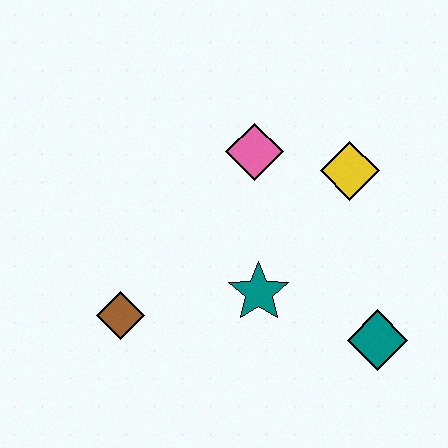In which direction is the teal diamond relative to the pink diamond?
The teal diamond is below the pink diamond.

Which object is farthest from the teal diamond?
The brown diamond is farthest from the teal diamond.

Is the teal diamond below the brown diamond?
Yes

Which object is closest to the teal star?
The teal diamond is closest to the teal star.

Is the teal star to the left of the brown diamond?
No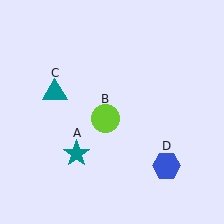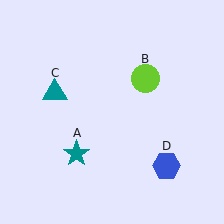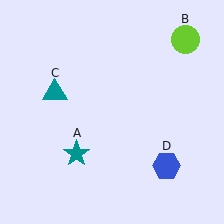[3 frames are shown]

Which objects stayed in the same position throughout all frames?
Teal star (object A) and teal triangle (object C) and blue hexagon (object D) remained stationary.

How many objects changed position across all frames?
1 object changed position: lime circle (object B).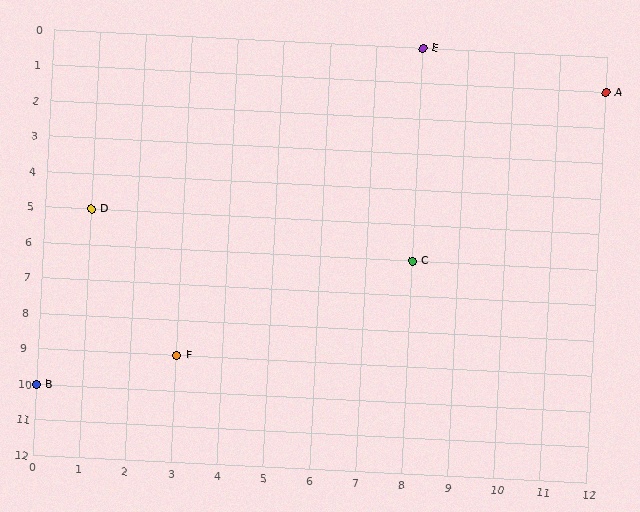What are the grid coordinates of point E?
Point E is at grid coordinates (8, 0).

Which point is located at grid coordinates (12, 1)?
Point A is at (12, 1).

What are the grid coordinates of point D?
Point D is at grid coordinates (1, 5).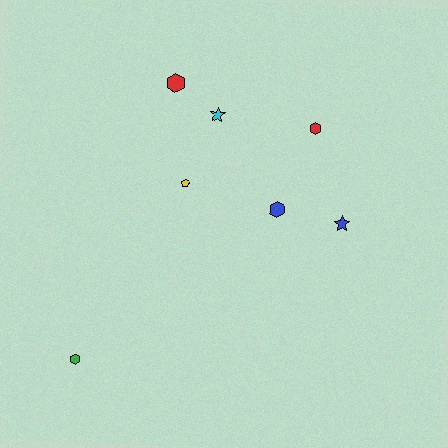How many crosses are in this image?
There are no crosses.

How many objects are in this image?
There are 7 objects.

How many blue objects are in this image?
There are 2 blue objects.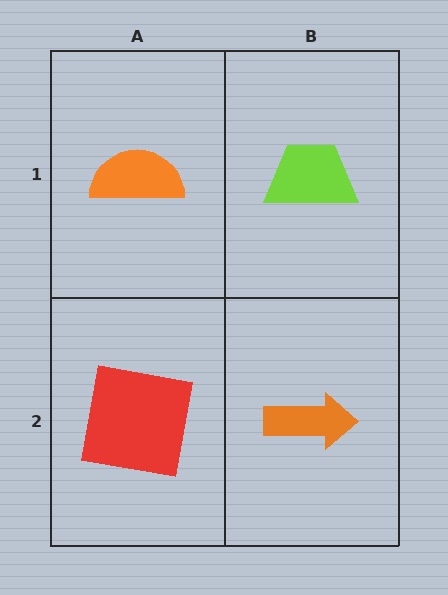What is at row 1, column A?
An orange semicircle.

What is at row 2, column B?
An orange arrow.